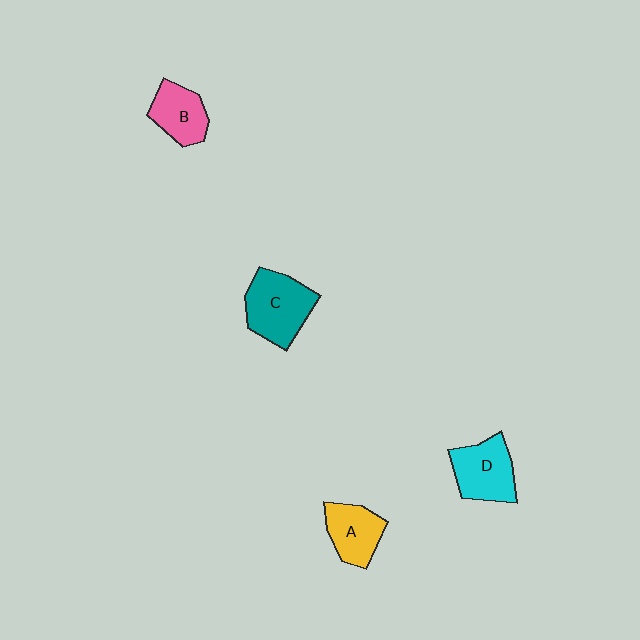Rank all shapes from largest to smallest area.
From largest to smallest: C (teal), D (cyan), A (yellow), B (pink).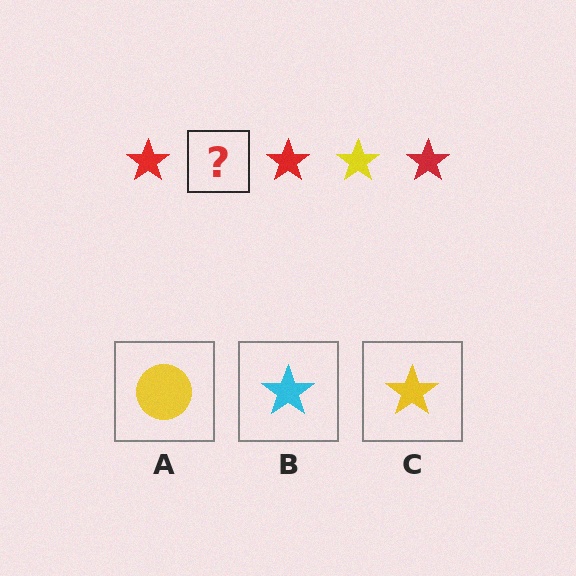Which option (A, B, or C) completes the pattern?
C.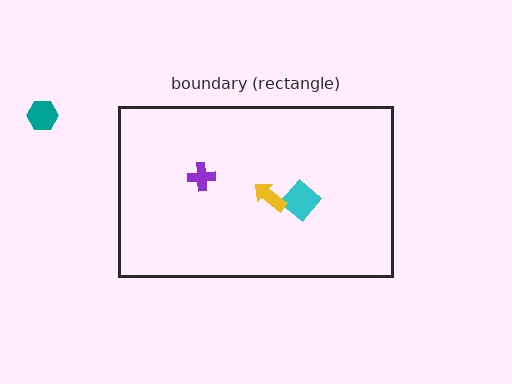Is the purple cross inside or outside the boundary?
Inside.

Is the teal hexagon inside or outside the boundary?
Outside.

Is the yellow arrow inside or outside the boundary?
Inside.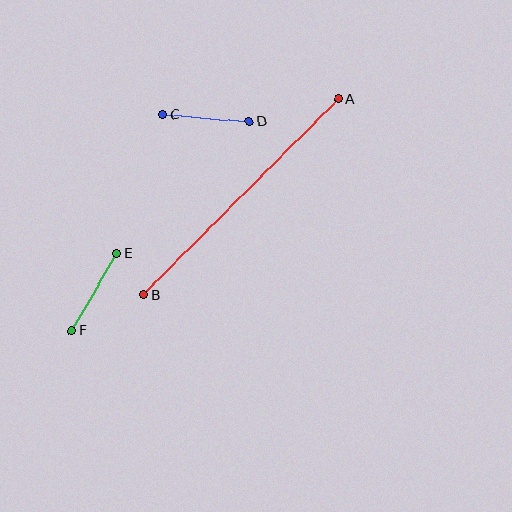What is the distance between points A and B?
The distance is approximately 276 pixels.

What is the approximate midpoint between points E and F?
The midpoint is at approximately (94, 292) pixels.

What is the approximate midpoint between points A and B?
The midpoint is at approximately (241, 197) pixels.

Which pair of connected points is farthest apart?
Points A and B are farthest apart.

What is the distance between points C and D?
The distance is approximately 86 pixels.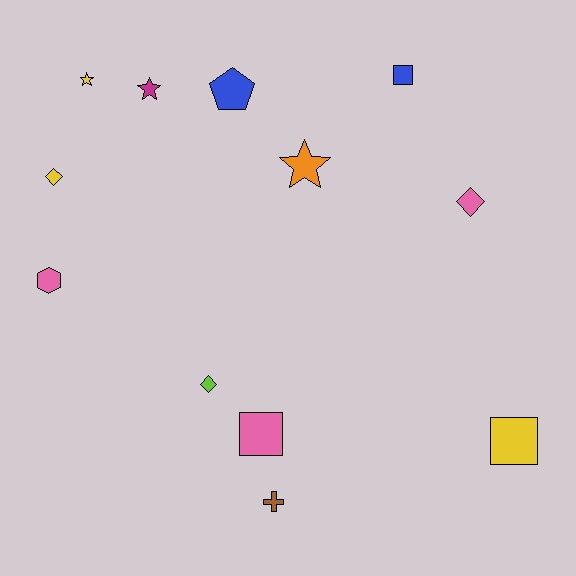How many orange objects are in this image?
There is 1 orange object.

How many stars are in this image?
There are 3 stars.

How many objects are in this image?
There are 12 objects.